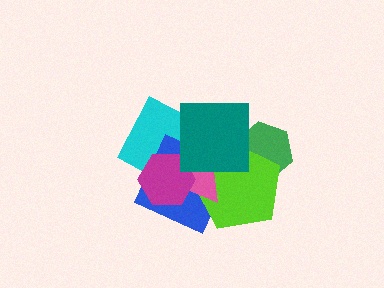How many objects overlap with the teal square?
5 objects overlap with the teal square.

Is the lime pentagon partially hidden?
Yes, it is partially covered by another shape.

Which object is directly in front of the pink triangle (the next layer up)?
The magenta hexagon is directly in front of the pink triangle.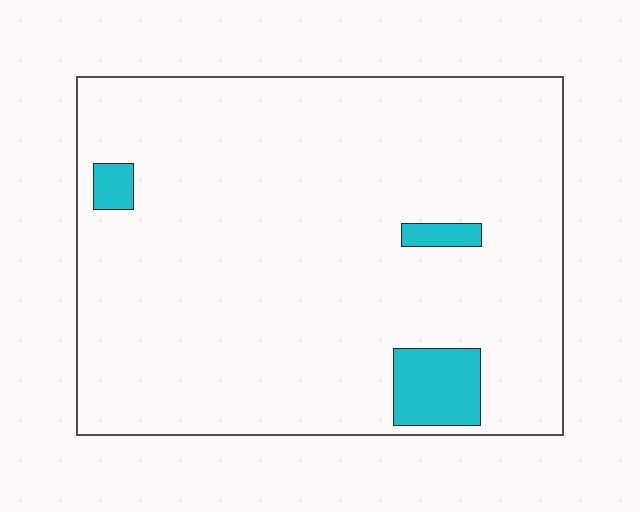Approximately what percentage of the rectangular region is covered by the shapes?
Approximately 5%.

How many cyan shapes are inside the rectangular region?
3.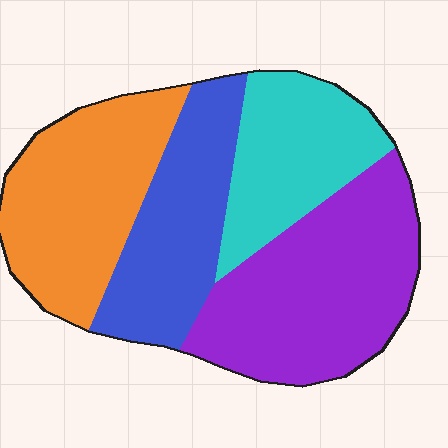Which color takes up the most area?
Purple, at roughly 30%.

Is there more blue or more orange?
Orange.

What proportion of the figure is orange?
Orange takes up about one quarter (1/4) of the figure.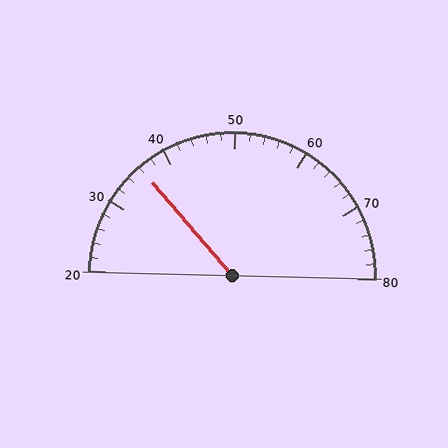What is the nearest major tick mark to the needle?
The nearest major tick mark is 40.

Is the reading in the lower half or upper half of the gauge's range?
The reading is in the lower half of the range (20 to 80).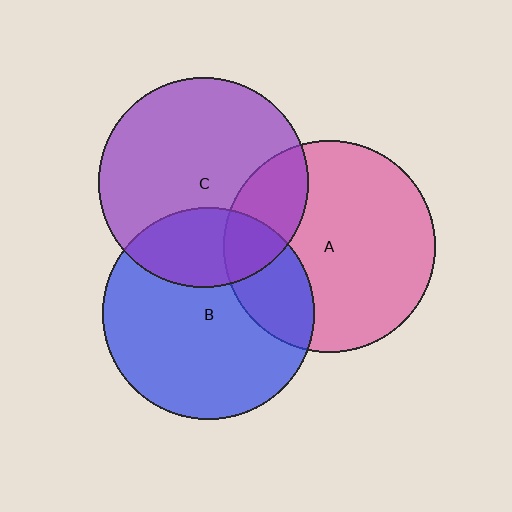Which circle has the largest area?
Circle A (pink).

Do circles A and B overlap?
Yes.